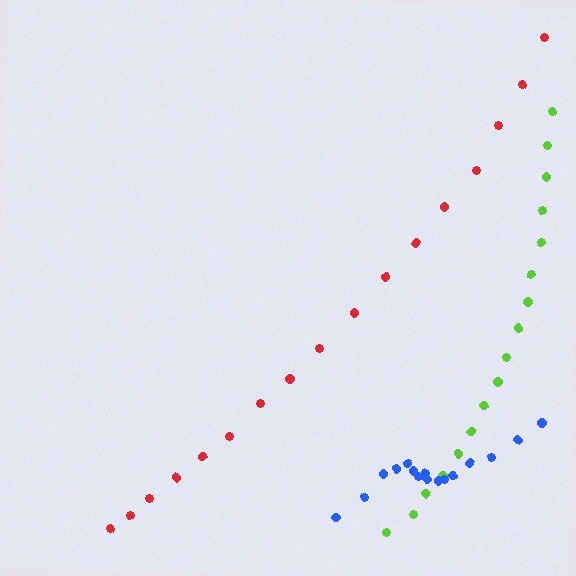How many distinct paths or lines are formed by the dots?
There are 3 distinct paths.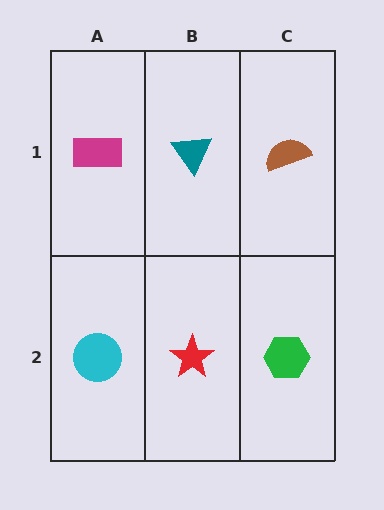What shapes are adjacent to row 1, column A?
A cyan circle (row 2, column A), a teal triangle (row 1, column B).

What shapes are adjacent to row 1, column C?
A green hexagon (row 2, column C), a teal triangle (row 1, column B).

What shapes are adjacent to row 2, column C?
A brown semicircle (row 1, column C), a red star (row 2, column B).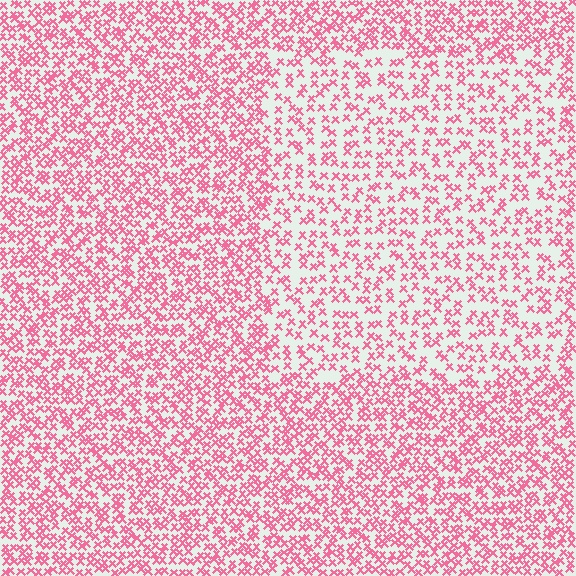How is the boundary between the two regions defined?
The boundary is defined by a change in element density (approximately 1.8x ratio). All elements are the same color, size, and shape.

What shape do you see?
I see a rectangle.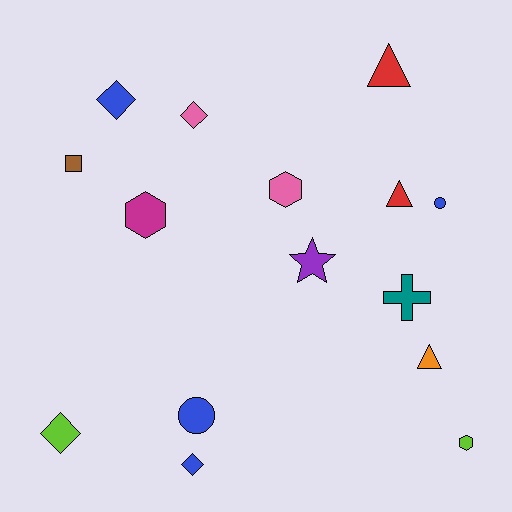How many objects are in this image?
There are 15 objects.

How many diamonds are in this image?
There are 4 diamonds.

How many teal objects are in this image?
There is 1 teal object.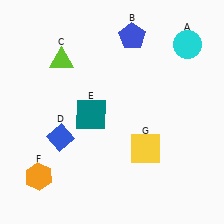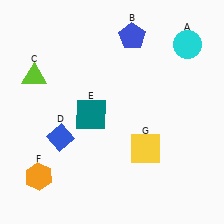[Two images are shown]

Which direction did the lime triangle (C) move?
The lime triangle (C) moved left.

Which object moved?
The lime triangle (C) moved left.